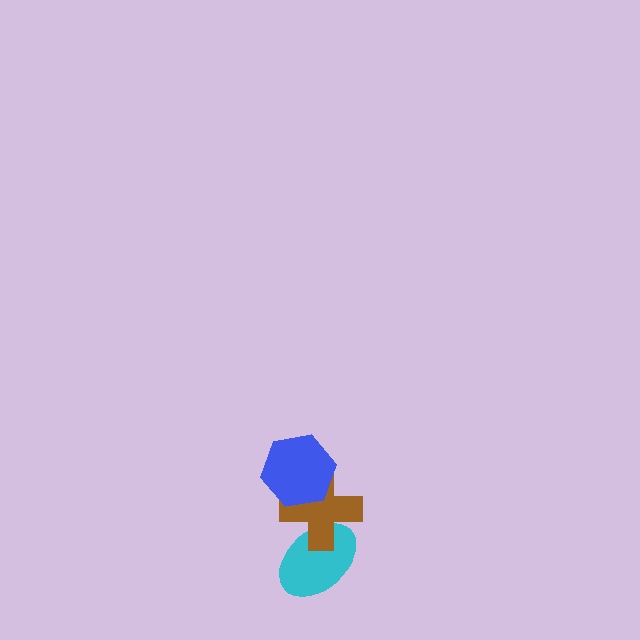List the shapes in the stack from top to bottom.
From top to bottom: the blue hexagon, the brown cross, the cyan ellipse.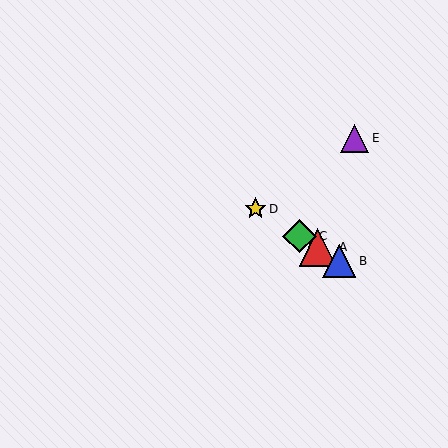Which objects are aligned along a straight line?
Objects A, B, C, D are aligned along a straight line.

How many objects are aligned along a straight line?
4 objects (A, B, C, D) are aligned along a straight line.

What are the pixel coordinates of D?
Object D is at (255, 209).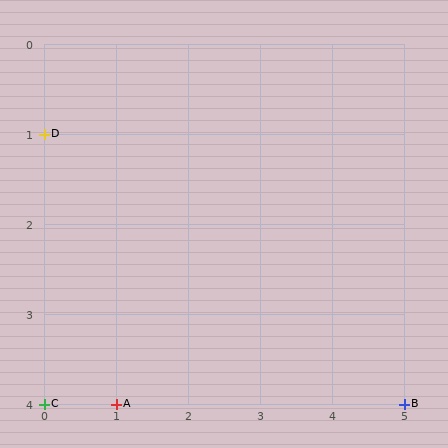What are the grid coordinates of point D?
Point D is at grid coordinates (0, 1).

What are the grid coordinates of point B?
Point B is at grid coordinates (5, 4).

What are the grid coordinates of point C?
Point C is at grid coordinates (0, 4).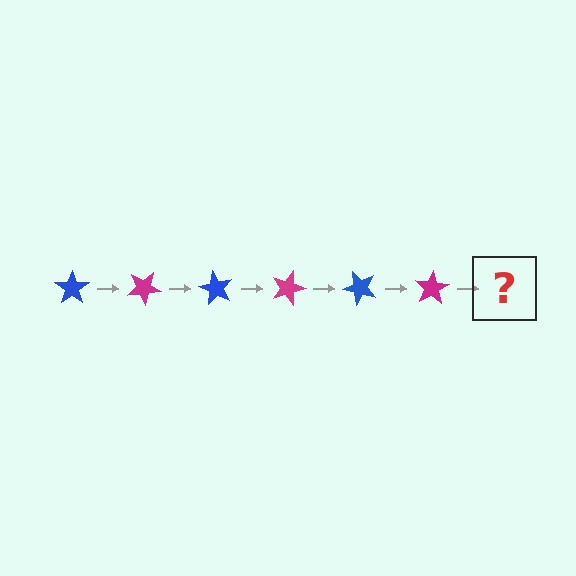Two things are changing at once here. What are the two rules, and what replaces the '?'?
The two rules are that it rotates 30 degrees each step and the color cycles through blue and magenta. The '?' should be a blue star, rotated 180 degrees from the start.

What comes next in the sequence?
The next element should be a blue star, rotated 180 degrees from the start.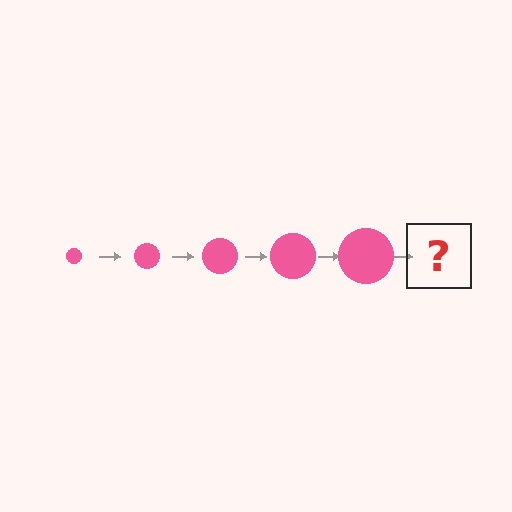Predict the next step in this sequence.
The next step is a pink circle, larger than the previous one.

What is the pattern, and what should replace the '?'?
The pattern is that the circle gets progressively larger each step. The '?' should be a pink circle, larger than the previous one.